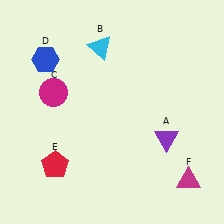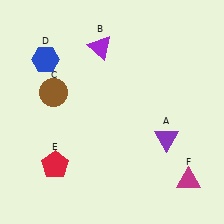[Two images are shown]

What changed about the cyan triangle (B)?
In Image 1, B is cyan. In Image 2, it changed to purple.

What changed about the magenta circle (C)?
In Image 1, C is magenta. In Image 2, it changed to brown.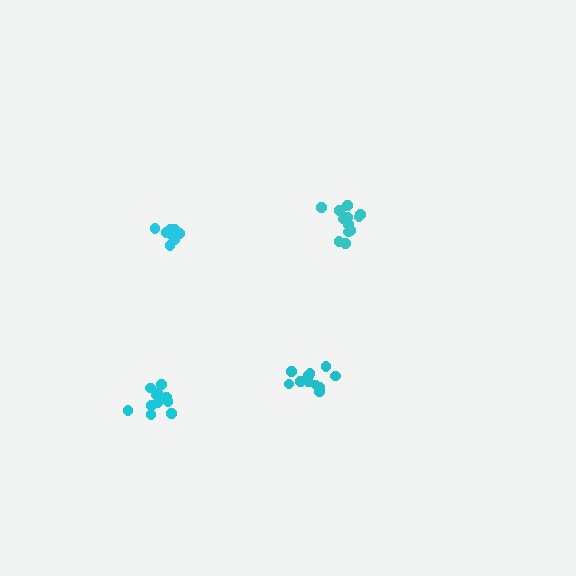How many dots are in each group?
Group 1: 12 dots, Group 2: 8 dots, Group 3: 11 dots, Group 4: 11 dots (42 total).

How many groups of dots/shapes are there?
There are 4 groups.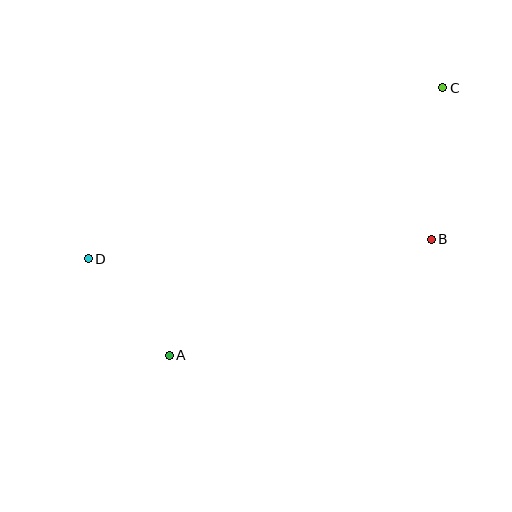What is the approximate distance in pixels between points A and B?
The distance between A and B is approximately 286 pixels.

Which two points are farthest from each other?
Points C and D are farthest from each other.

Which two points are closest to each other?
Points A and D are closest to each other.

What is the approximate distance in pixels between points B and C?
The distance between B and C is approximately 152 pixels.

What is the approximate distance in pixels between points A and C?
The distance between A and C is approximately 382 pixels.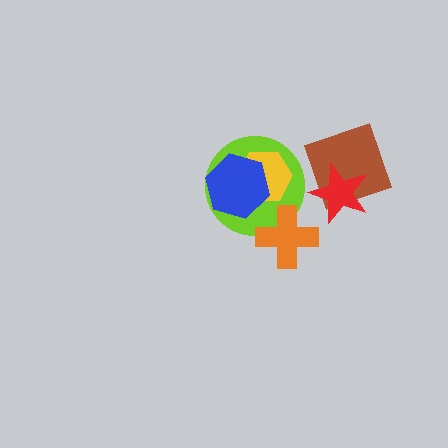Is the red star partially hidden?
No, no other shape covers it.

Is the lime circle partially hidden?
Yes, it is partially covered by another shape.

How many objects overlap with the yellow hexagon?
2 objects overlap with the yellow hexagon.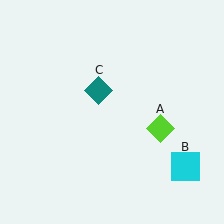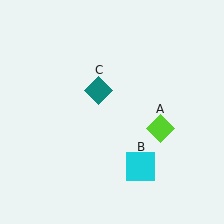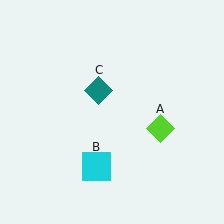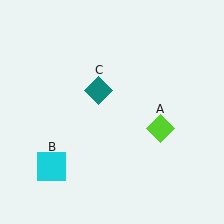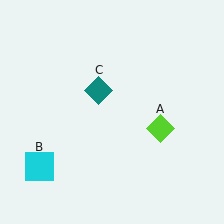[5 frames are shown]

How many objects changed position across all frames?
1 object changed position: cyan square (object B).